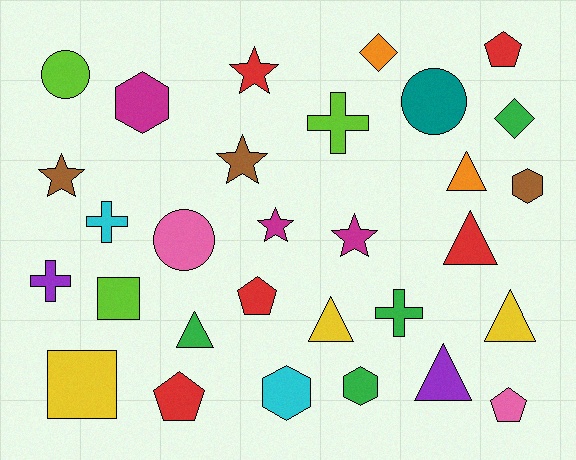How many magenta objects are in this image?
There are 3 magenta objects.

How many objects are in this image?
There are 30 objects.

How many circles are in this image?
There are 3 circles.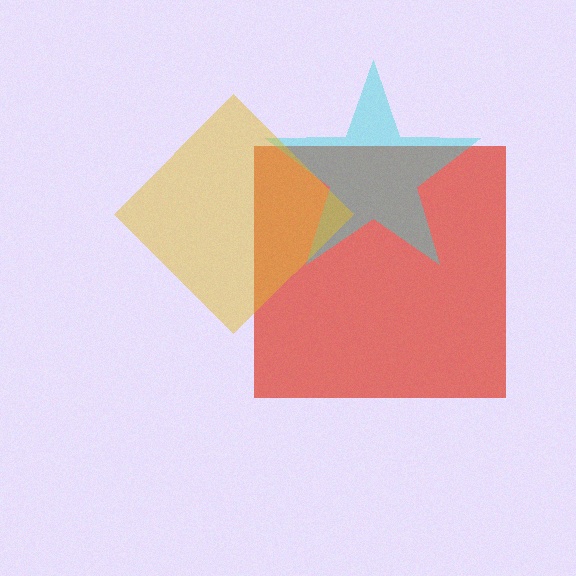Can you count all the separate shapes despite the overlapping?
Yes, there are 3 separate shapes.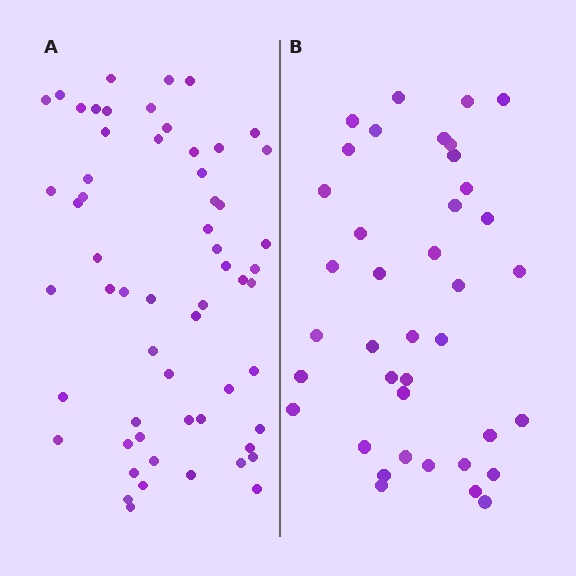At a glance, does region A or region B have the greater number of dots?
Region A (the left region) has more dots.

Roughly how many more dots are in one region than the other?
Region A has approximately 20 more dots than region B.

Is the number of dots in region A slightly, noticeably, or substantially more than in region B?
Region A has substantially more. The ratio is roughly 1.5 to 1.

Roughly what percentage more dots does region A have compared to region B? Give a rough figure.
About 50% more.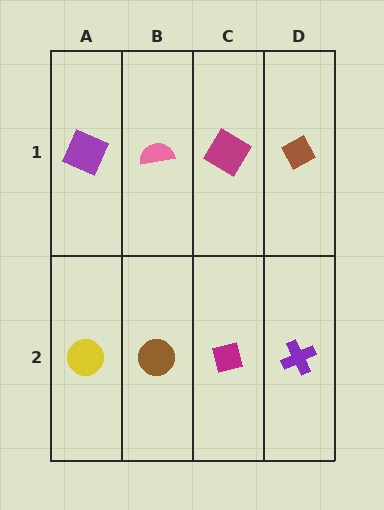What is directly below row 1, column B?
A brown circle.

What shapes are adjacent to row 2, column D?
A brown diamond (row 1, column D), a magenta square (row 2, column C).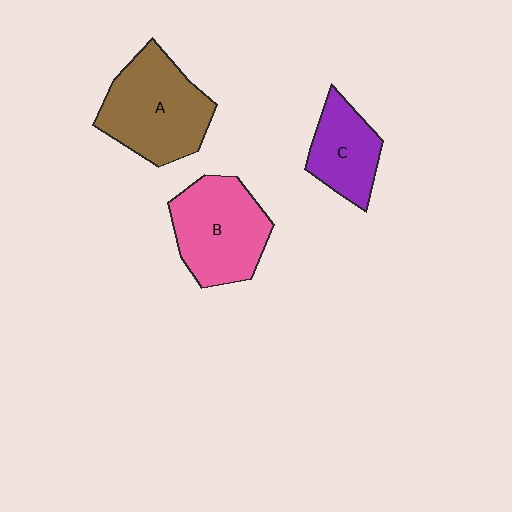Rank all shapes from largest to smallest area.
From largest to smallest: A (brown), B (pink), C (purple).